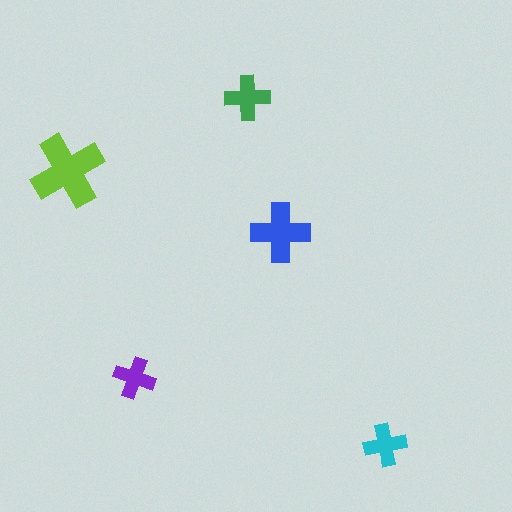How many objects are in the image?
There are 5 objects in the image.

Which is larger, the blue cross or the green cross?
The blue one.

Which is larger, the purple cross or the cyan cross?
The cyan one.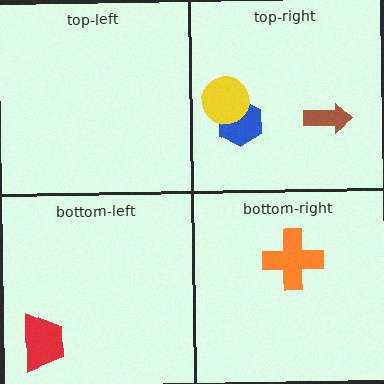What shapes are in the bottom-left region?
The red trapezoid.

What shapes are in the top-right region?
The brown arrow, the blue hexagon, the yellow circle.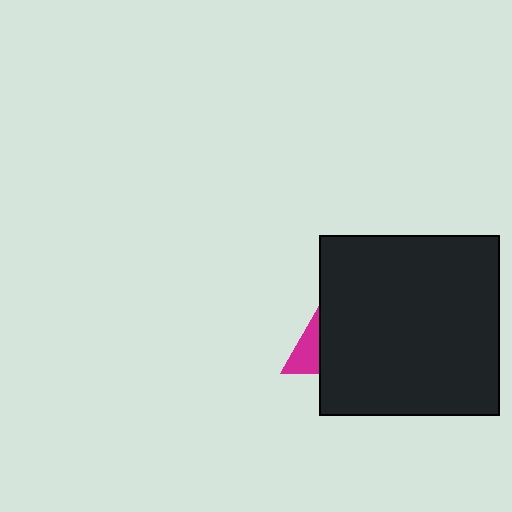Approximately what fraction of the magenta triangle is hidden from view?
Roughly 66% of the magenta triangle is hidden behind the black square.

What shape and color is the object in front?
The object in front is a black square.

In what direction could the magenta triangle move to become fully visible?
The magenta triangle could move left. That would shift it out from behind the black square entirely.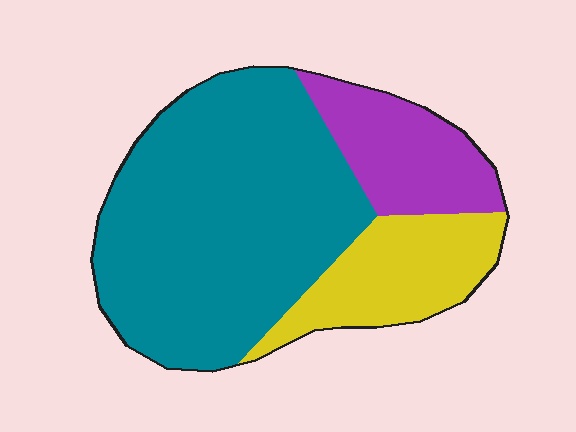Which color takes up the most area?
Teal, at roughly 60%.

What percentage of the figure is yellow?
Yellow takes up between a sixth and a third of the figure.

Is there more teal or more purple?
Teal.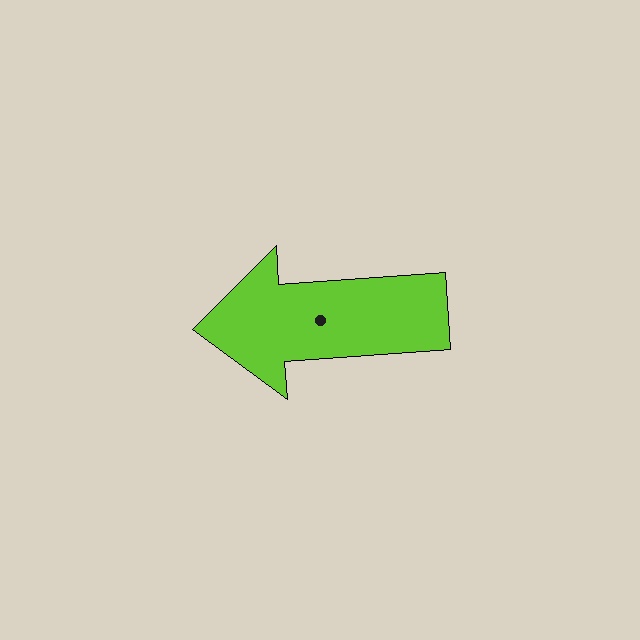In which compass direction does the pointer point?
West.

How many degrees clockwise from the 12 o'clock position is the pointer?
Approximately 266 degrees.